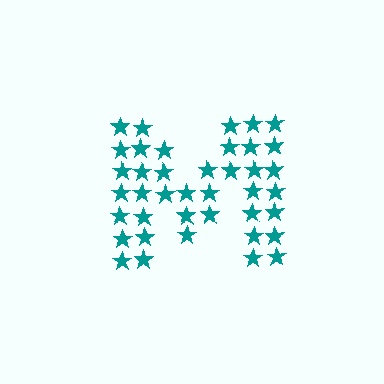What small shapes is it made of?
It is made of small stars.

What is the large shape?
The large shape is the letter M.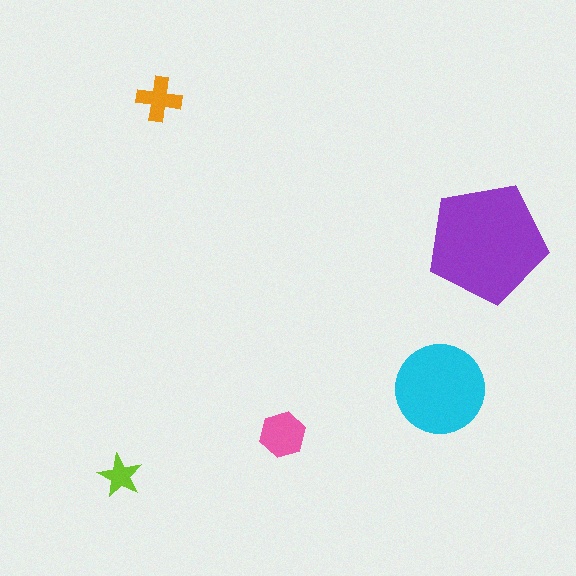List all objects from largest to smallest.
The purple pentagon, the cyan circle, the pink hexagon, the orange cross, the lime star.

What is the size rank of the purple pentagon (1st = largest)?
1st.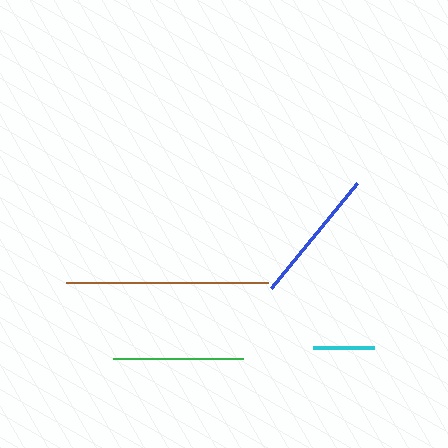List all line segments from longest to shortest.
From longest to shortest: brown, blue, green, cyan.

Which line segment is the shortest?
The cyan line is the shortest at approximately 61 pixels.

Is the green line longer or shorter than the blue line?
The blue line is longer than the green line.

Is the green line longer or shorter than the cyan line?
The green line is longer than the cyan line.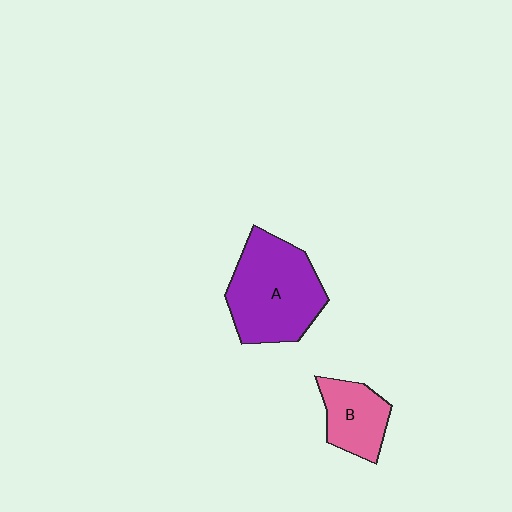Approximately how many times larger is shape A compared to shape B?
Approximately 2.0 times.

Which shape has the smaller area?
Shape B (pink).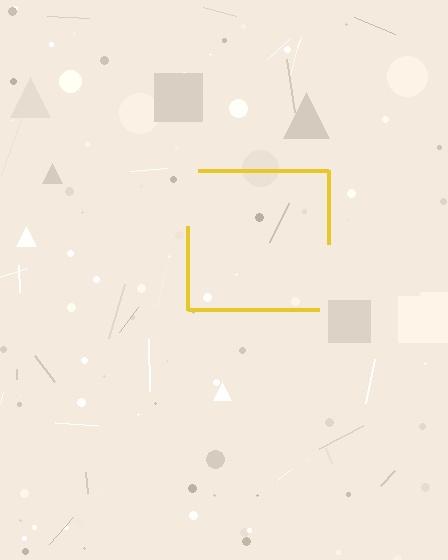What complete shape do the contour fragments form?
The contour fragments form a square.